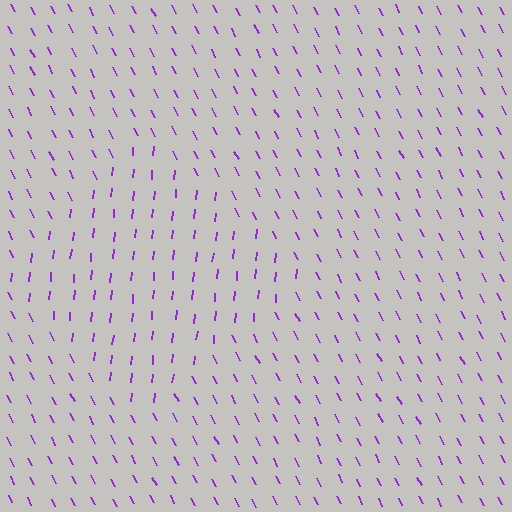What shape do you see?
I see a diamond.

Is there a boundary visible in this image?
Yes, there is a texture boundary formed by a change in line orientation.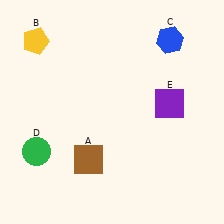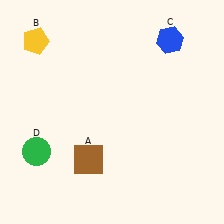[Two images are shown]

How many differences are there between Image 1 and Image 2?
There is 1 difference between the two images.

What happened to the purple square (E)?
The purple square (E) was removed in Image 2. It was in the top-right area of Image 1.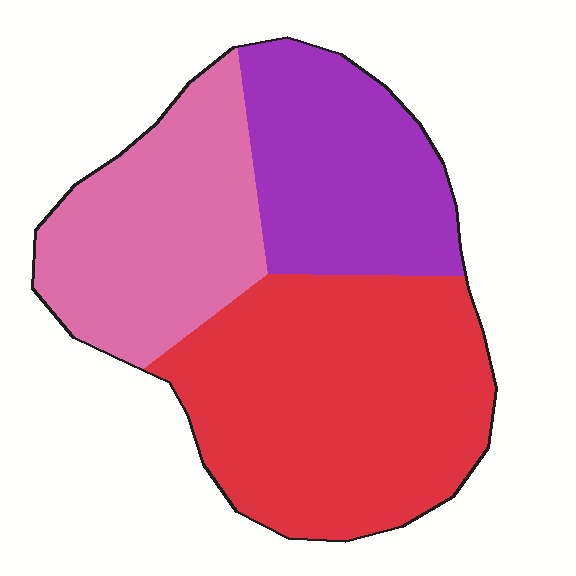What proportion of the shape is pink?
Pink covers roughly 30% of the shape.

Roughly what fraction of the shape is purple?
Purple covers 26% of the shape.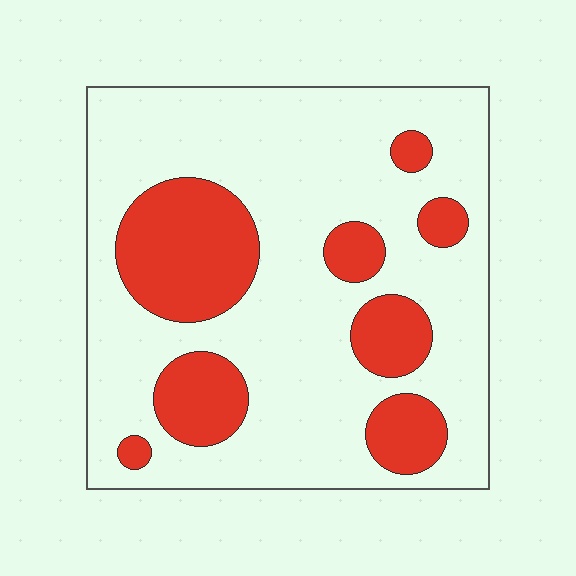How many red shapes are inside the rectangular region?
8.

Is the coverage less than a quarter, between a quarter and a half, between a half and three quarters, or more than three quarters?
Between a quarter and a half.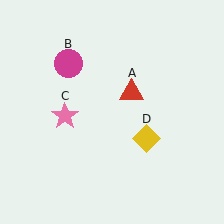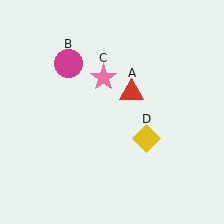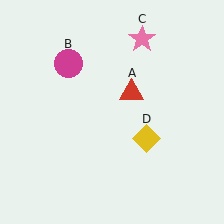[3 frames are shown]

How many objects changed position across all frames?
1 object changed position: pink star (object C).